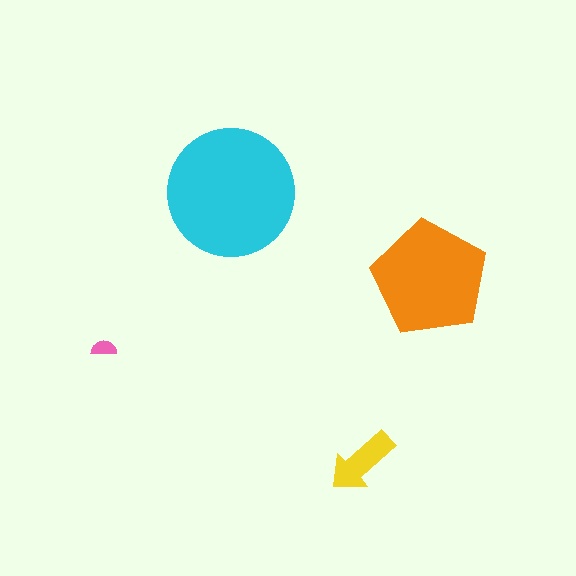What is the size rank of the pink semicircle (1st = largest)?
4th.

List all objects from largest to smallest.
The cyan circle, the orange pentagon, the yellow arrow, the pink semicircle.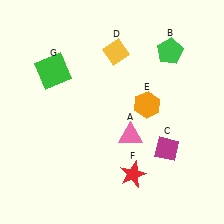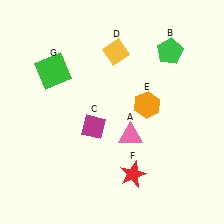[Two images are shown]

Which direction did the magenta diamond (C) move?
The magenta diamond (C) moved left.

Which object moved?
The magenta diamond (C) moved left.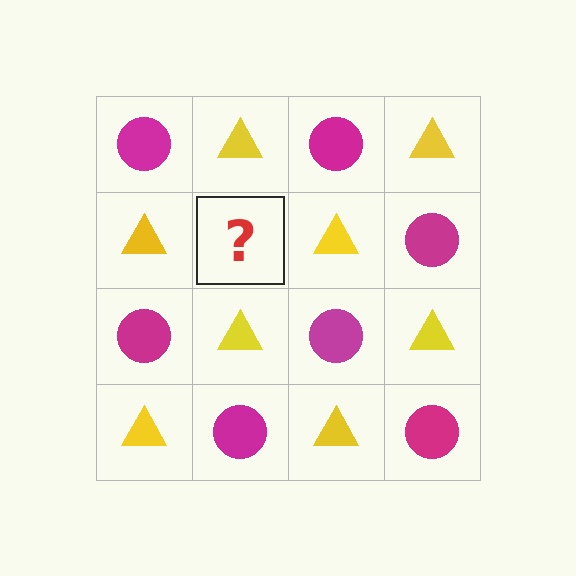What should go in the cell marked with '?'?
The missing cell should contain a magenta circle.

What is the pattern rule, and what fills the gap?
The rule is that it alternates magenta circle and yellow triangle in a checkerboard pattern. The gap should be filled with a magenta circle.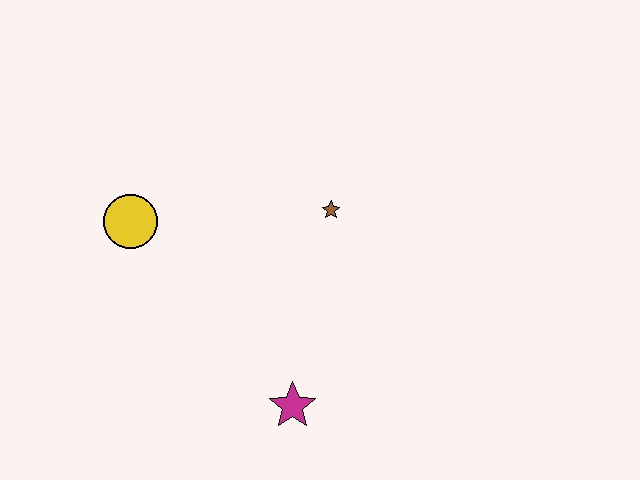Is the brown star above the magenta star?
Yes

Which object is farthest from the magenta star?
The yellow circle is farthest from the magenta star.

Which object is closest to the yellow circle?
The brown star is closest to the yellow circle.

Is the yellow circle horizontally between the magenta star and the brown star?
No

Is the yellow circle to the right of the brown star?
No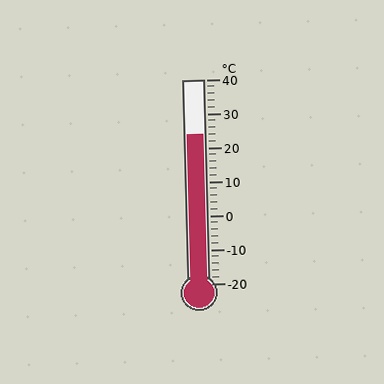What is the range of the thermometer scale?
The thermometer scale ranges from -20°C to 40°C.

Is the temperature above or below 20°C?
The temperature is above 20°C.